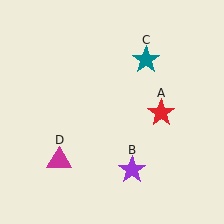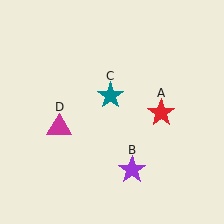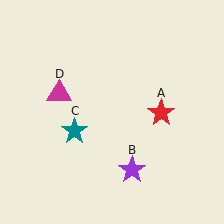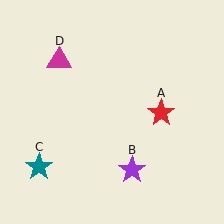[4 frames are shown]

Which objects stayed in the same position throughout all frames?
Red star (object A) and purple star (object B) remained stationary.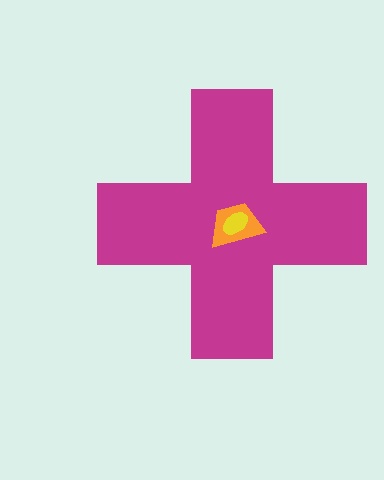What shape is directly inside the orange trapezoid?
The yellow ellipse.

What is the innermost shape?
The yellow ellipse.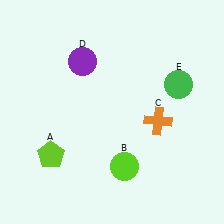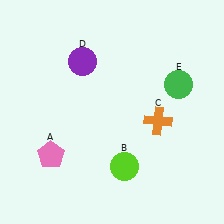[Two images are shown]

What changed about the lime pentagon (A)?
In Image 1, A is lime. In Image 2, it changed to pink.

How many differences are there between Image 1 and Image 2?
There is 1 difference between the two images.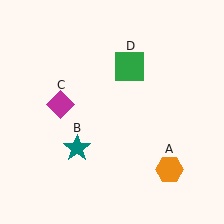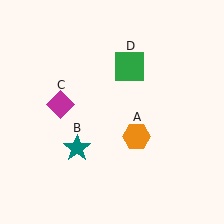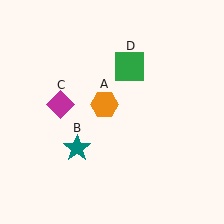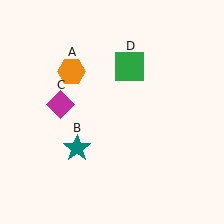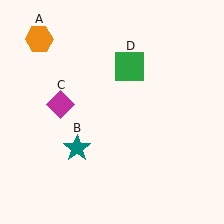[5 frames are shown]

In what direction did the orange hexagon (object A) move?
The orange hexagon (object A) moved up and to the left.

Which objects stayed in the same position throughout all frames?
Teal star (object B) and magenta diamond (object C) and green square (object D) remained stationary.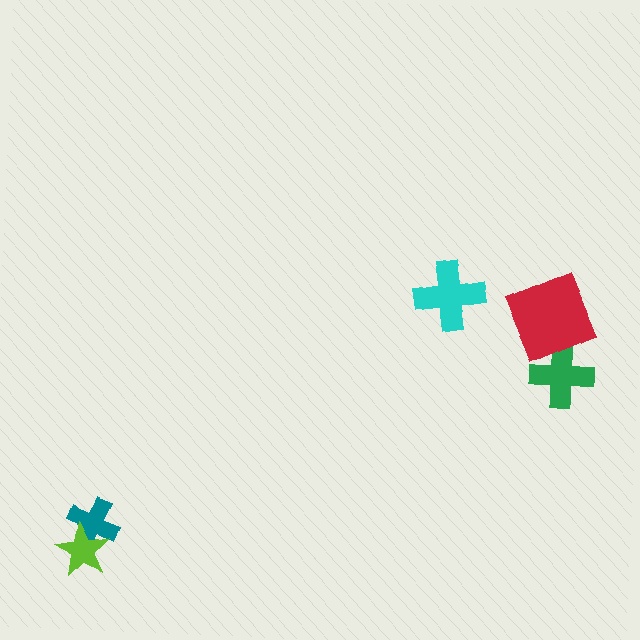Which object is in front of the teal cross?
The lime star is in front of the teal cross.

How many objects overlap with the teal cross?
1 object overlaps with the teal cross.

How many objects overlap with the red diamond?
1 object overlaps with the red diamond.